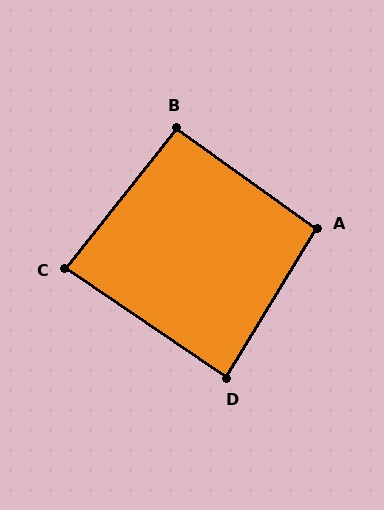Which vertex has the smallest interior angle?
C, at approximately 86 degrees.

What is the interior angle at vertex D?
Approximately 87 degrees (approximately right).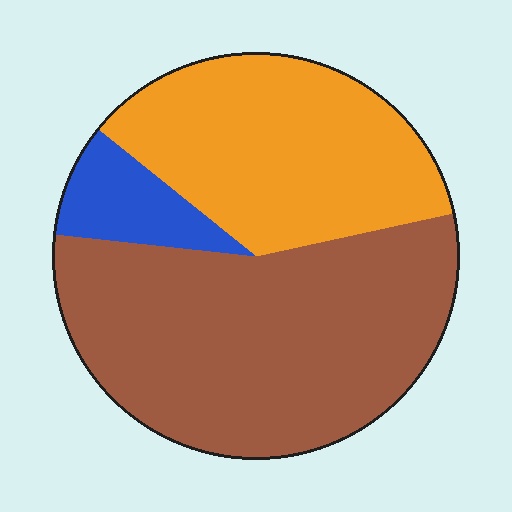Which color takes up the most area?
Brown, at roughly 55%.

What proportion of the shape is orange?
Orange takes up about three eighths (3/8) of the shape.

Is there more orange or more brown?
Brown.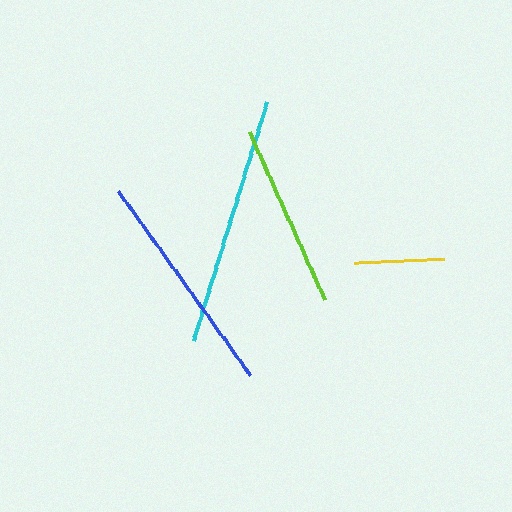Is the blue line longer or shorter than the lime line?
The blue line is longer than the lime line.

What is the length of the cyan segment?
The cyan segment is approximately 249 pixels long.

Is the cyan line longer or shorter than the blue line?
The cyan line is longer than the blue line.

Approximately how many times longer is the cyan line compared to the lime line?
The cyan line is approximately 1.4 times the length of the lime line.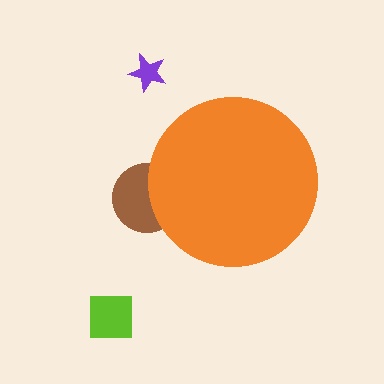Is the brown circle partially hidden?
Yes, the brown circle is partially hidden behind the orange circle.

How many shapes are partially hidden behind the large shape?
1 shape is partially hidden.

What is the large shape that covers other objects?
An orange circle.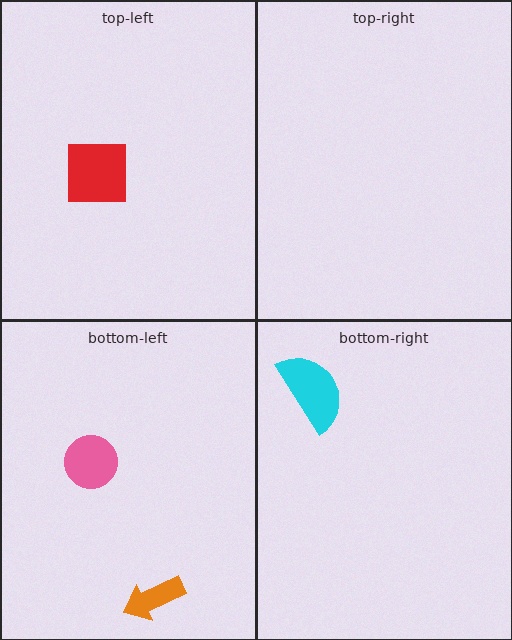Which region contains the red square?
The top-left region.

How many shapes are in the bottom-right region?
1.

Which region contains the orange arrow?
The bottom-left region.